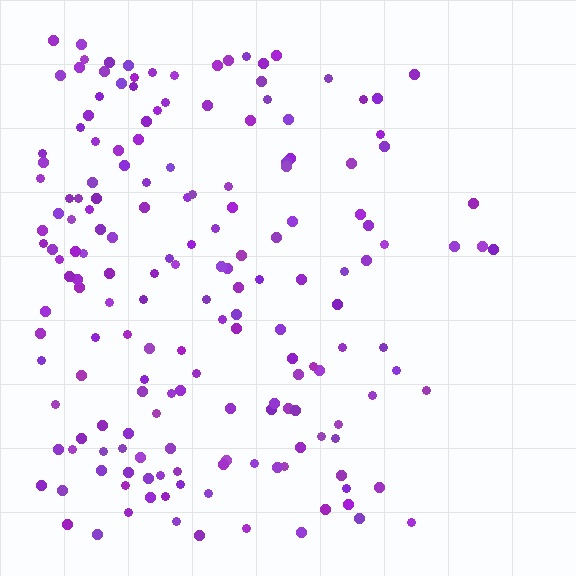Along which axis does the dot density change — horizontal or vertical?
Horizontal.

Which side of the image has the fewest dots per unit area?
The right.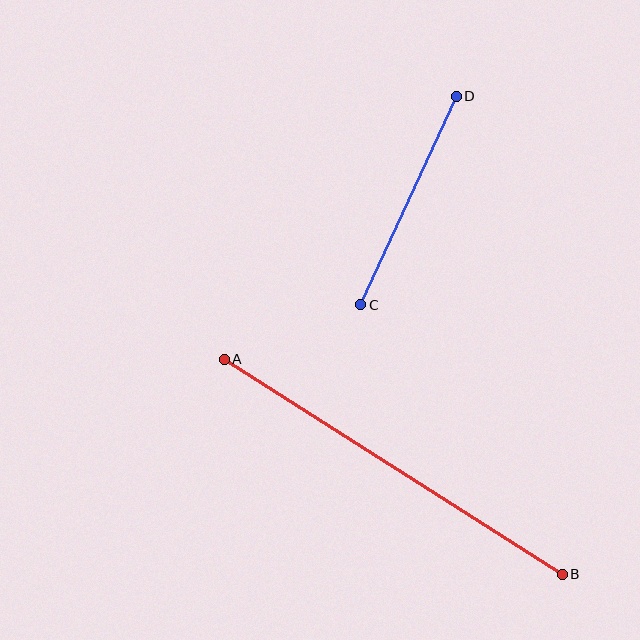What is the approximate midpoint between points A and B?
The midpoint is at approximately (393, 467) pixels.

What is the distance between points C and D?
The distance is approximately 229 pixels.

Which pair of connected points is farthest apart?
Points A and B are farthest apart.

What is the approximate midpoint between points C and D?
The midpoint is at approximately (408, 200) pixels.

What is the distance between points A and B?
The distance is approximately 400 pixels.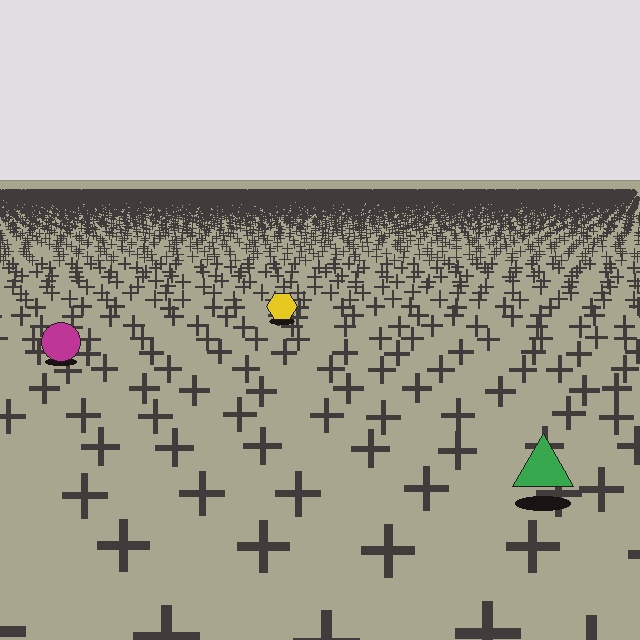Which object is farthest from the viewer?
The yellow hexagon is farthest from the viewer. It appears smaller and the ground texture around it is denser.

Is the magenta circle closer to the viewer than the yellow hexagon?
Yes. The magenta circle is closer — you can tell from the texture gradient: the ground texture is coarser near it.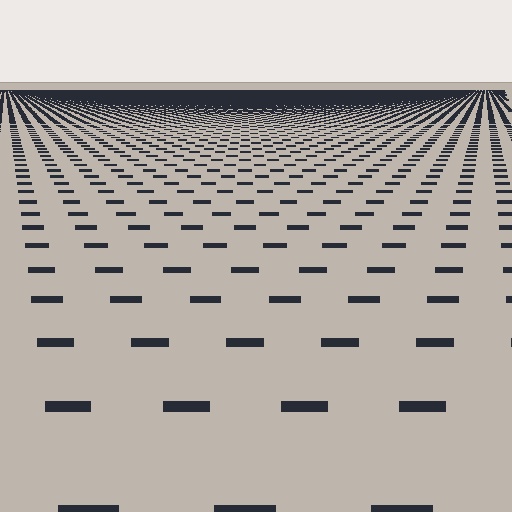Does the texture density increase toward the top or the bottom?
Density increases toward the top.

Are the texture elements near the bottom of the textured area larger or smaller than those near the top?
Larger. Near the bottom, elements are closer to the viewer and appear at a bigger on-screen size.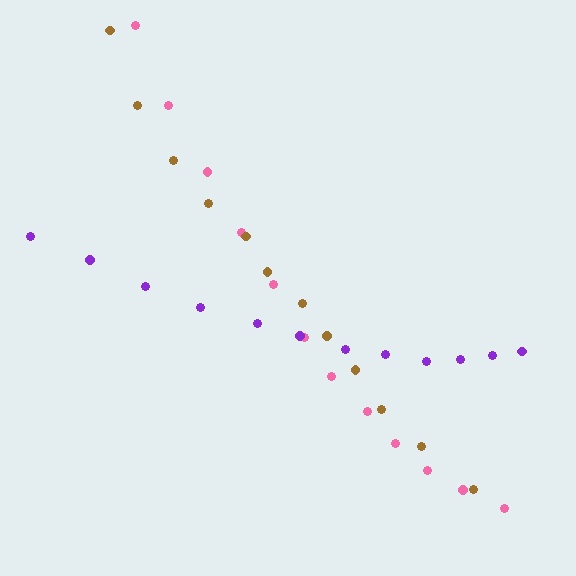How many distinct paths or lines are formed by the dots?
There are 3 distinct paths.